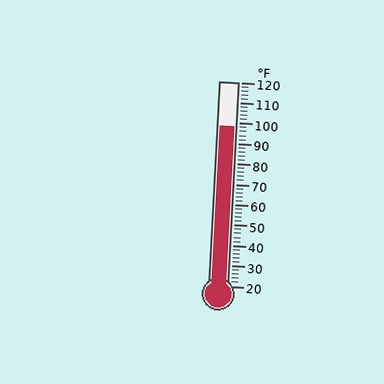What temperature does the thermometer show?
The thermometer shows approximately 98°F.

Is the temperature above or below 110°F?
The temperature is below 110°F.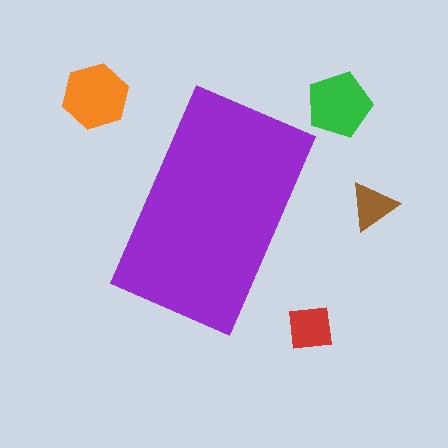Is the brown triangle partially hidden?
No, the brown triangle is fully visible.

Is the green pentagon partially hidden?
No, the green pentagon is fully visible.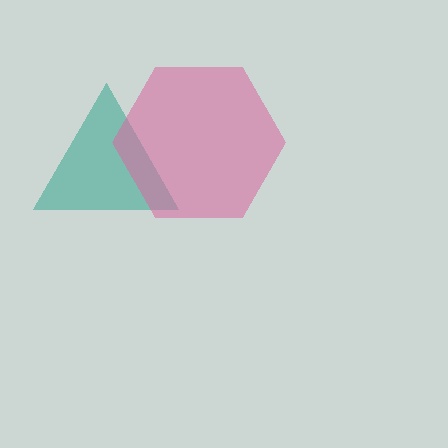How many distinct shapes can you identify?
There are 2 distinct shapes: a teal triangle, a pink hexagon.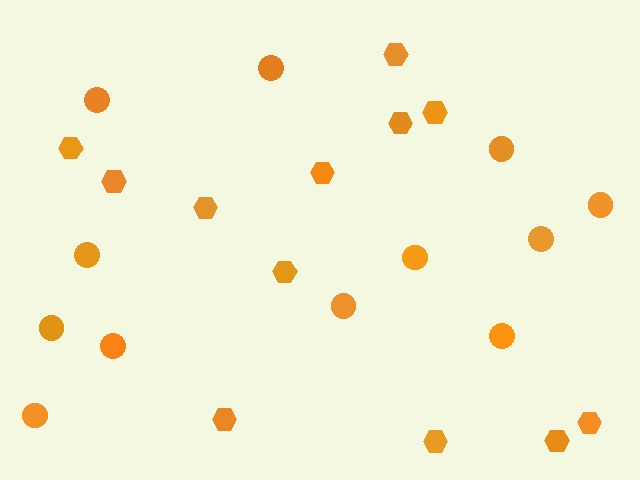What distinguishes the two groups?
There are 2 groups: one group of hexagons (12) and one group of circles (12).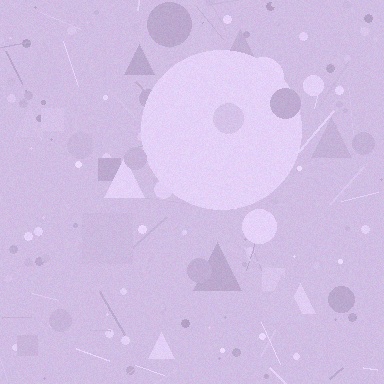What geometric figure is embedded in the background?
A circle is embedded in the background.